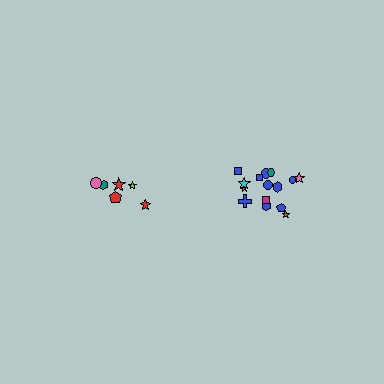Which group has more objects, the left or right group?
The right group.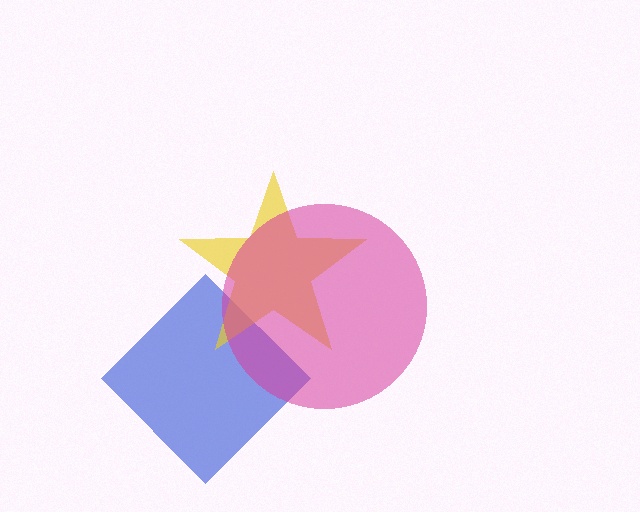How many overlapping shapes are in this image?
There are 3 overlapping shapes in the image.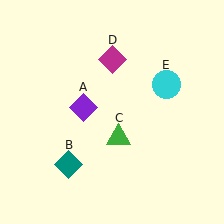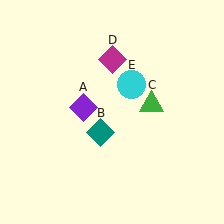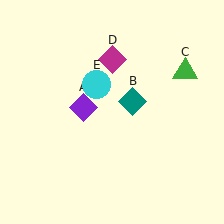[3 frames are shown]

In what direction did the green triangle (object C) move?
The green triangle (object C) moved up and to the right.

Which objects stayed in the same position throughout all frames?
Purple diamond (object A) and magenta diamond (object D) remained stationary.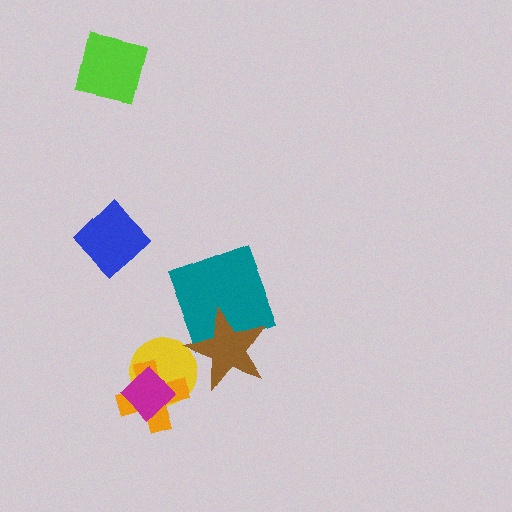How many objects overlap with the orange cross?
2 objects overlap with the orange cross.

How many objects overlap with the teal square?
1 object overlaps with the teal square.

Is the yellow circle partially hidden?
Yes, it is partially covered by another shape.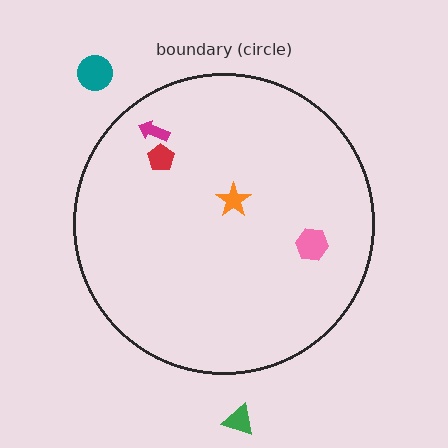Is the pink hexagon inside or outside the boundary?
Inside.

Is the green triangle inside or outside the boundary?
Outside.